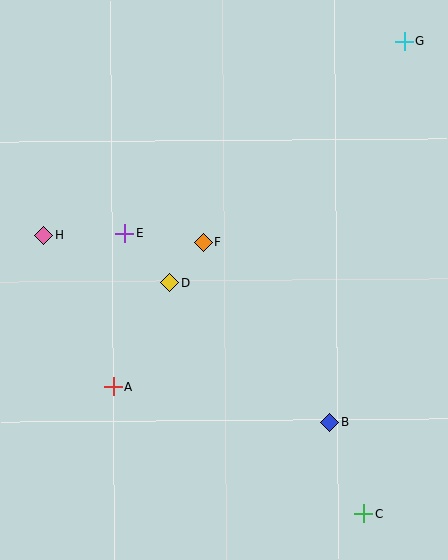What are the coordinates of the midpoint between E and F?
The midpoint between E and F is at (164, 238).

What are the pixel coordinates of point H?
Point H is at (43, 235).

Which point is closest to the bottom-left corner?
Point A is closest to the bottom-left corner.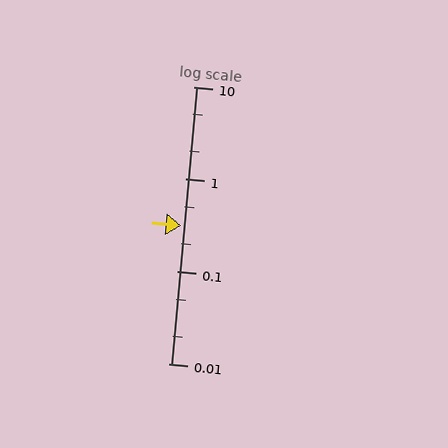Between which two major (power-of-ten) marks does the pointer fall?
The pointer is between 0.1 and 1.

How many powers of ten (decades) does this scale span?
The scale spans 3 decades, from 0.01 to 10.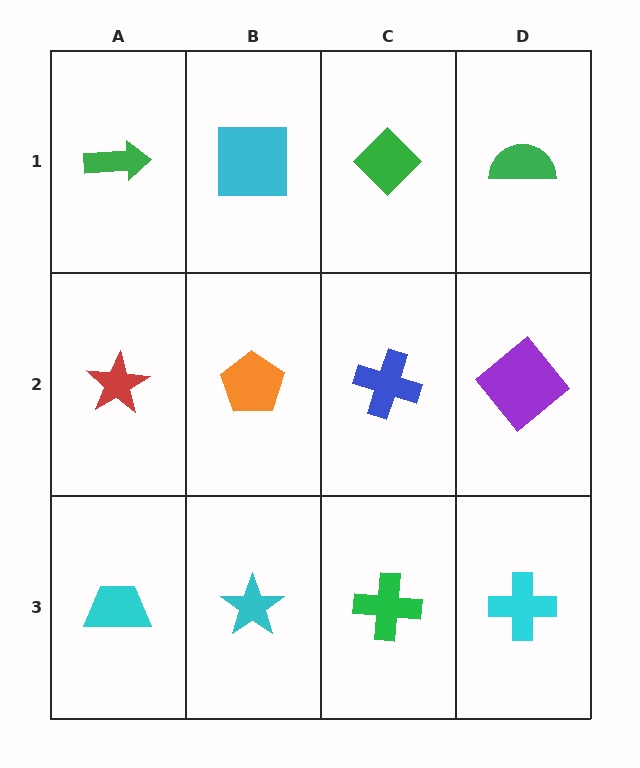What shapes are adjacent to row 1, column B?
An orange pentagon (row 2, column B), a green arrow (row 1, column A), a green diamond (row 1, column C).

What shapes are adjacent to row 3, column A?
A red star (row 2, column A), a cyan star (row 3, column B).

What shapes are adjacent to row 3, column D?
A purple diamond (row 2, column D), a green cross (row 3, column C).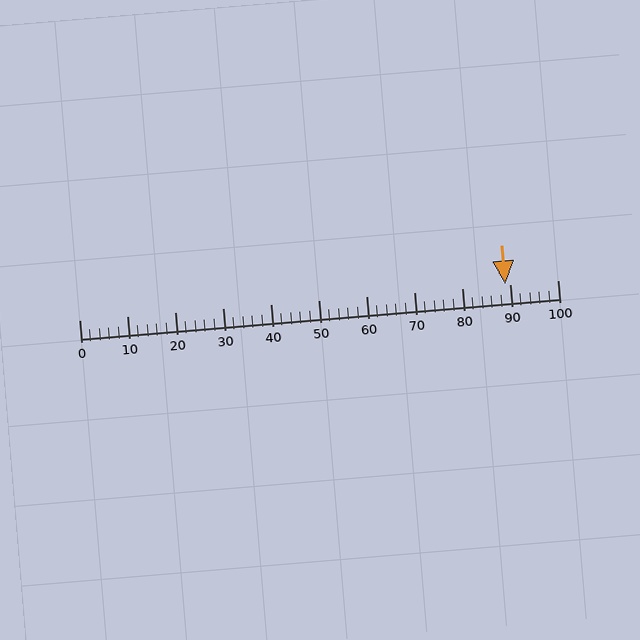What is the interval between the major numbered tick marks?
The major tick marks are spaced 10 units apart.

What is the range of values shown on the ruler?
The ruler shows values from 0 to 100.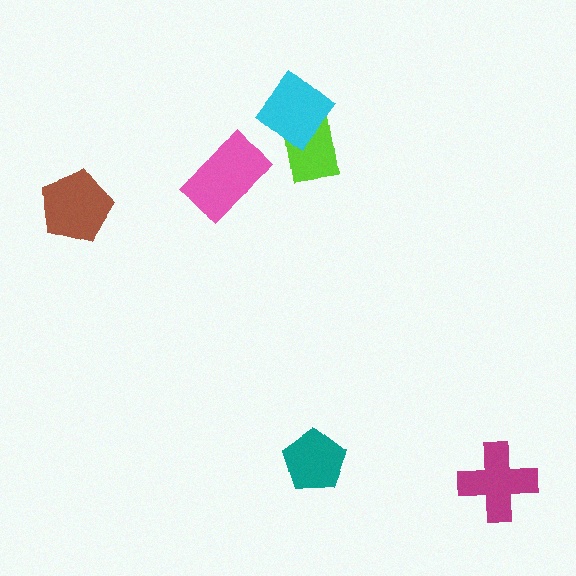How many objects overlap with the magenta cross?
0 objects overlap with the magenta cross.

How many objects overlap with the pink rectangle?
0 objects overlap with the pink rectangle.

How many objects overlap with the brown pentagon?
0 objects overlap with the brown pentagon.